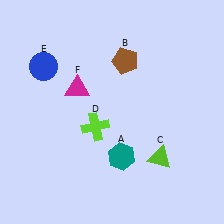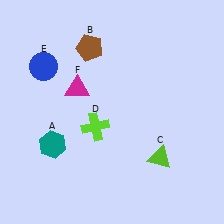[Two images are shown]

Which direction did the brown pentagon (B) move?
The brown pentagon (B) moved left.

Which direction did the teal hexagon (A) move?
The teal hexagon (A) moved left.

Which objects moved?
The objects that moved are: the teal hexagon (A), the brown pentagon (B).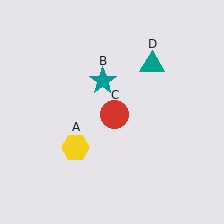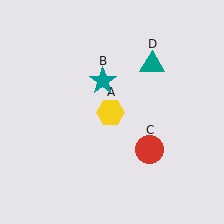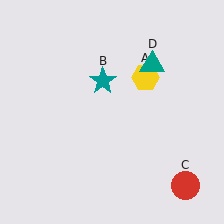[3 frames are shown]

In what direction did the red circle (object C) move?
The red circle (object C) moved down and to the right.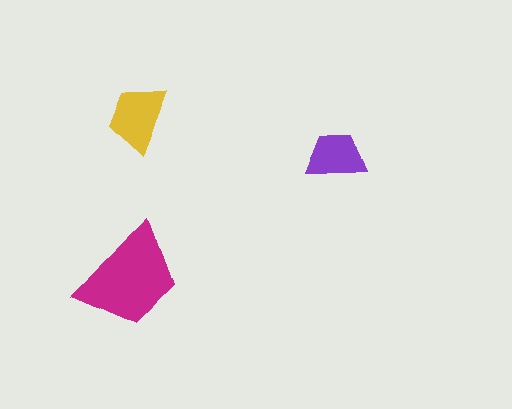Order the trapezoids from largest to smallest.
the magenta one, the yellow one, the purple one.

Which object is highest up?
The yellow trapezoid is topmost.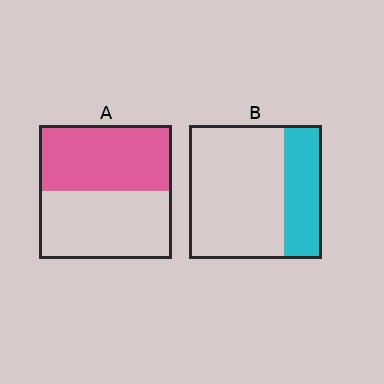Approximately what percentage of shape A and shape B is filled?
A is approximately 50% and B is approximately 30%.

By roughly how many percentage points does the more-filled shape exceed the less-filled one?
By roughly 20 percentage points (A over B).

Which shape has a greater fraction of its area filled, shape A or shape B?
Shape A.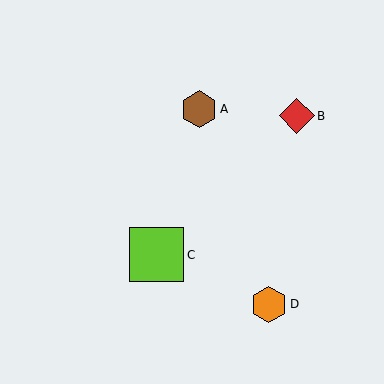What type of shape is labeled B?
Shape B is a red diamond.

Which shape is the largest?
The lime square (labeled C) is the largest.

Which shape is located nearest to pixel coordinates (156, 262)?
The lime square (labeled C) at (156, 255) is nearest to that location.